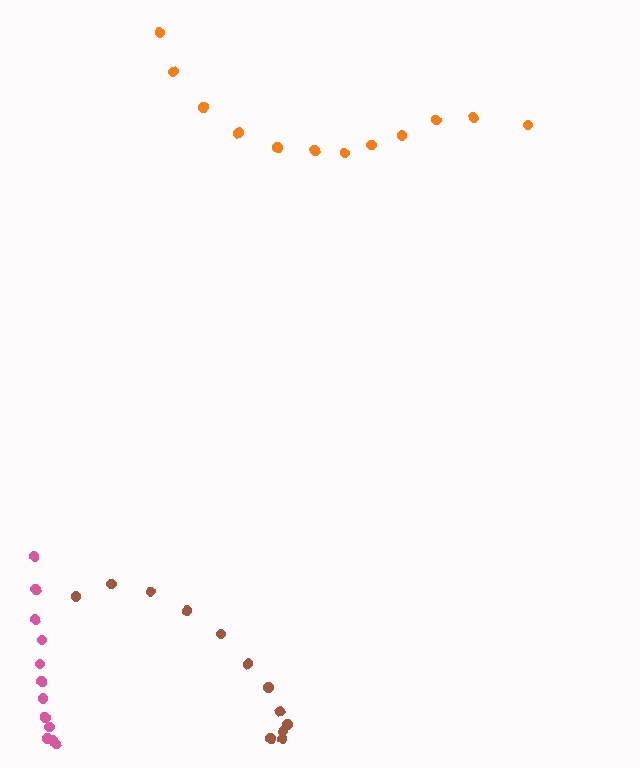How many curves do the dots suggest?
There are 3 distinct paths.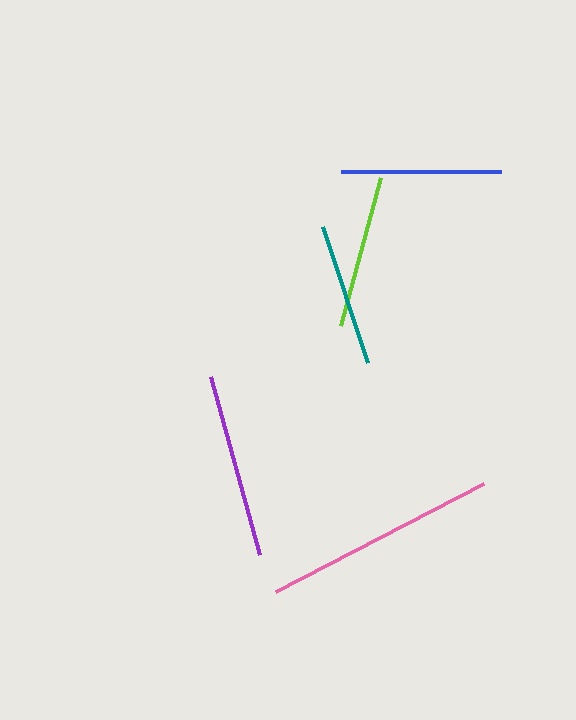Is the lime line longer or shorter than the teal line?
The lime line is longer than the teal line.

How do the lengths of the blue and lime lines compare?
The blue and lime lines are approximately the same length.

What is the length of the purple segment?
The purple segment is approximately 185 pixels long.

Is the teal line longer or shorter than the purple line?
The purple line is longer than the teal line.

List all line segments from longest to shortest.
From longest to shortest: pink, purple, blue, lime, teal.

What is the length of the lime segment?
The lime segment is approximately 154 pixels long.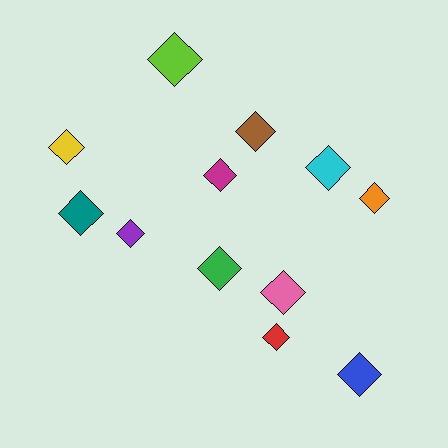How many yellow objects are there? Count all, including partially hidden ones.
There is 1 yellow object.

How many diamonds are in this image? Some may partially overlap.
There are 12 diamonds.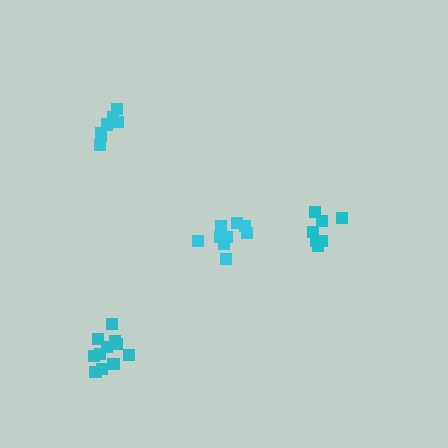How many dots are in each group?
Group 1: 11 dots, Group 2: 7 dots, Group 3: 7 dots, Group 4: 9 dots (34 total).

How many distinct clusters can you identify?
There are 4 distinct clusters.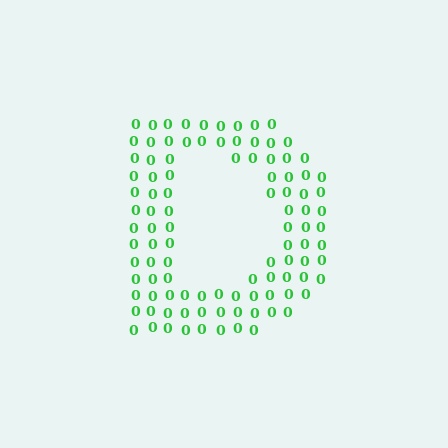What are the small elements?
The small elements are digit 0's.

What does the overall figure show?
The overall figure shows the letter D.